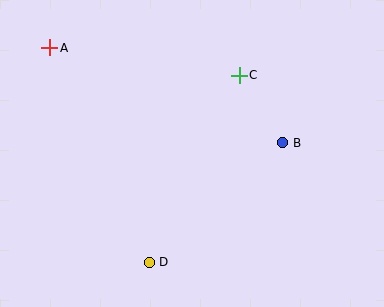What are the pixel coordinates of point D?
Point D is at (149, 262).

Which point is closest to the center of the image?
Point B at (283, 143) is closest to the center.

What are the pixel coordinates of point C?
Point C is at (239, 75).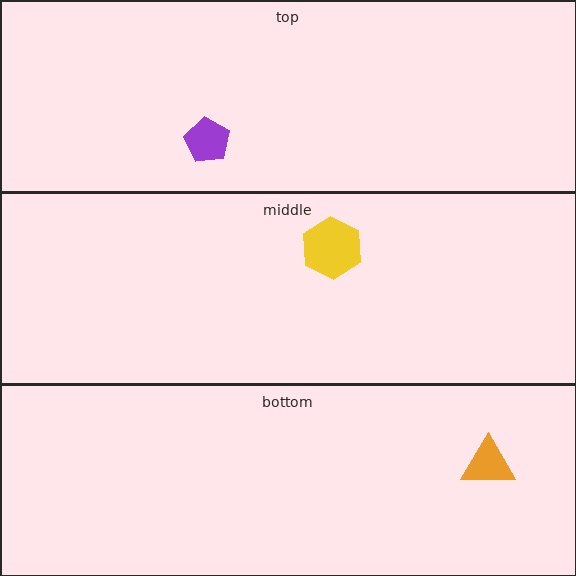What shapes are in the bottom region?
The orange triangle.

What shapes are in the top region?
The purple pentagon.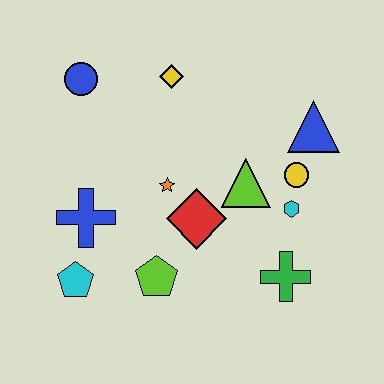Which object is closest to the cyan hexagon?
The yellow circle is closest to the cyan hexagon.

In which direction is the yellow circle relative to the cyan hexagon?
The yellow circle is above the cyan hexagon.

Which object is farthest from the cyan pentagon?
The blue triangle is farthest from the cyan pentagon.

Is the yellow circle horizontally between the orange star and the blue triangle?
Yes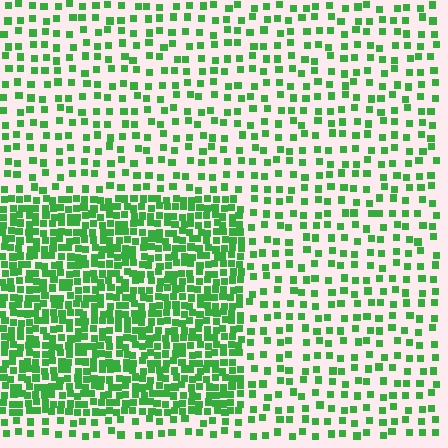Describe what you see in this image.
The image contains small green elements arranged at two different densities. A rectangle-shaped region is visible where the elements are more densely packed than the surrounding area.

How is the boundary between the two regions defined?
The boundary is defined by a change in element density (approximately 2.5x ratio). All elements are the same color, size, and shape.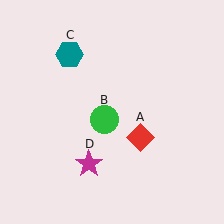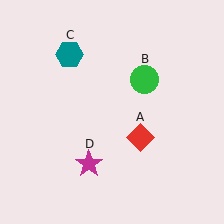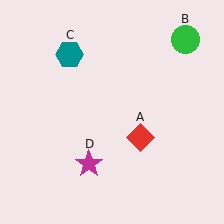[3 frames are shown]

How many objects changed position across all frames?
1 object changed position: green circle (object B).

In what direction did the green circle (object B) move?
The green circle (object B) moved up and to the right.